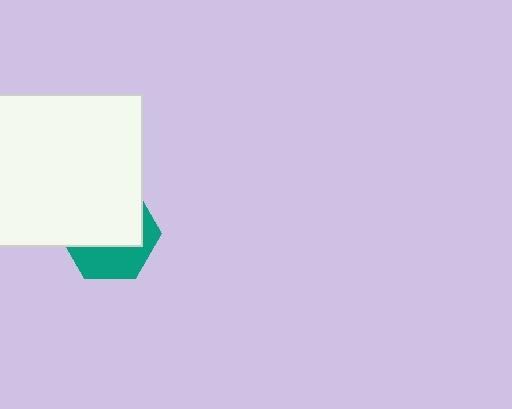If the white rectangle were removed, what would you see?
You would see the complete teal hexagon.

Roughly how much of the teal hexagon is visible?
A small part of it is visible (roughly 38%).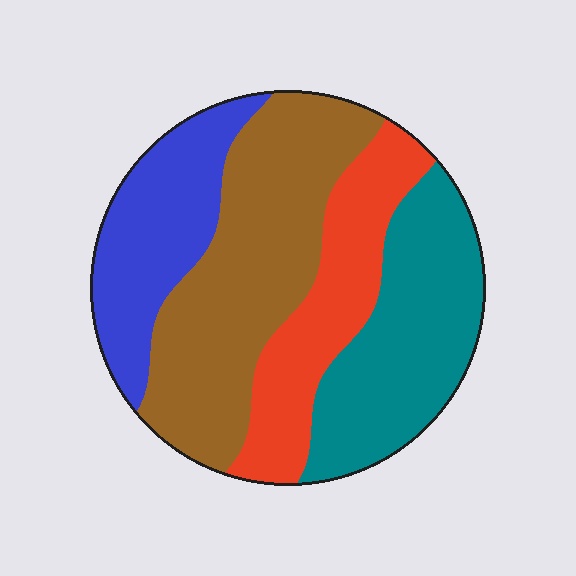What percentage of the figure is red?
Red covers roughly 20% of the figure.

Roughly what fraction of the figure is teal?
Teal covers 26% of the figure.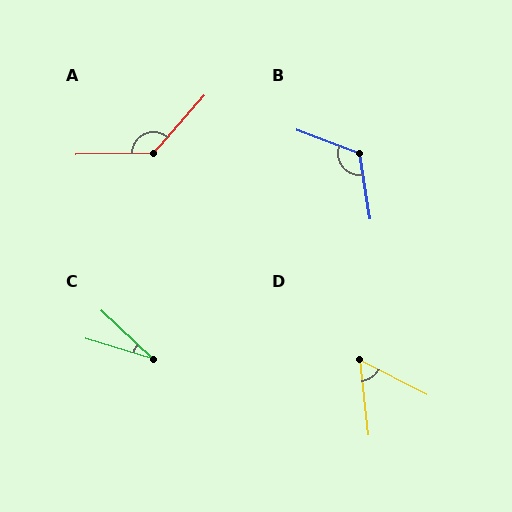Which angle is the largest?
A, at approximately 132 degrees.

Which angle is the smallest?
C, at approximately 27 degrees.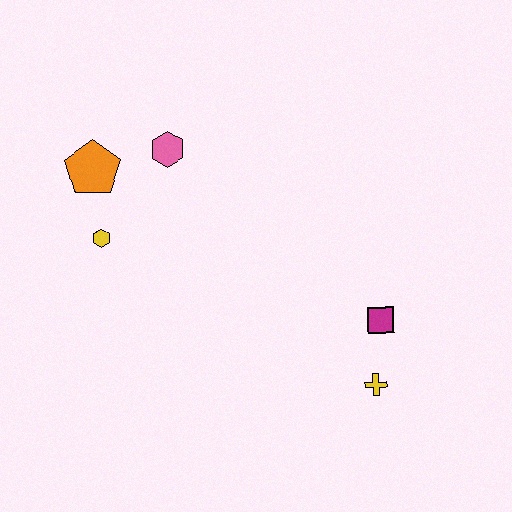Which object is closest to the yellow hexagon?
The orange pentagon is closest to the yellow hexagon.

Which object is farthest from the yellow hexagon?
The yellow cross is farthest from the yellow hexagon.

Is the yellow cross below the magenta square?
Yes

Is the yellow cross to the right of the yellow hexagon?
Yes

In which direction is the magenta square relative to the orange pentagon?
The magenta square is to the right of the orange pentagon.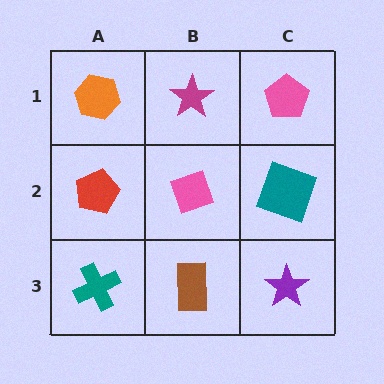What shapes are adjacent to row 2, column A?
An orange hexagon (row 1, column A), a teal cross (row 3, column A), a pink diamond (row 2, column B).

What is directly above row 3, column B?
A pink diamond.